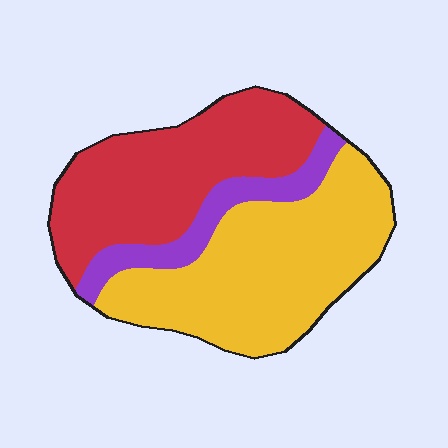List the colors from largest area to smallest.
From largest to smallest: yellow, red, purple.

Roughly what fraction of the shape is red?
Red covers roughly 40% of the shape.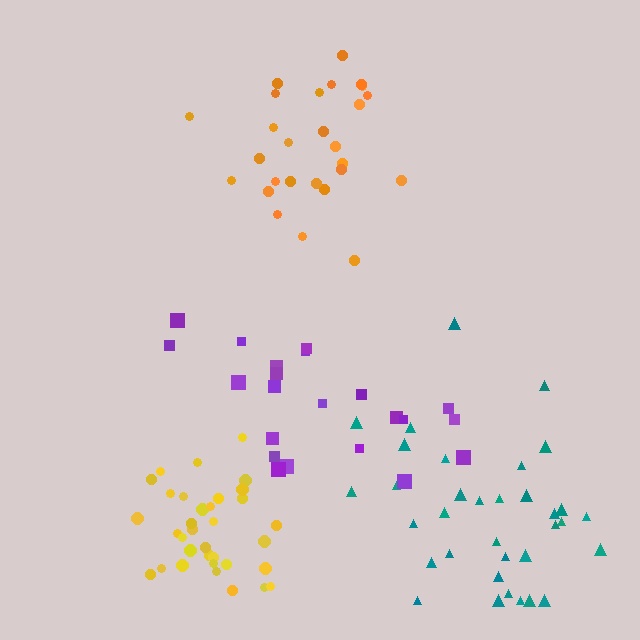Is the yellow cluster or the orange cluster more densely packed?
Yellow.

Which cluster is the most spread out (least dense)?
Purple.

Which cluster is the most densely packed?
Yellow.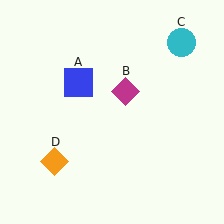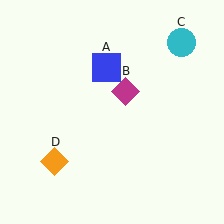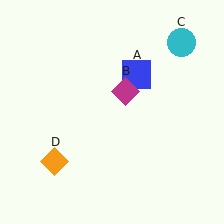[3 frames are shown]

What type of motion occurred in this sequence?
The blue square (object A) rotated clockwise around the center of the scene.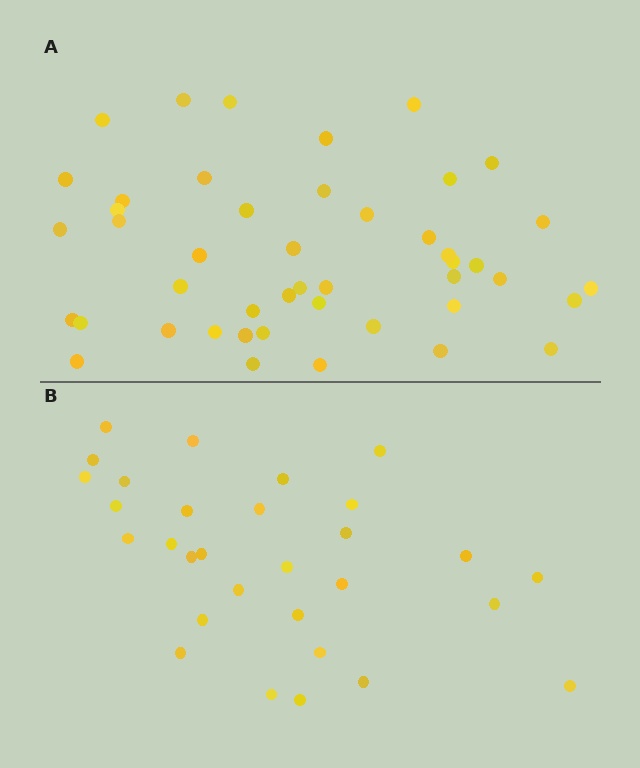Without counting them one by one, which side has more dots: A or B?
Region A (the top region) has more dots.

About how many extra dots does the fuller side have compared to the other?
Region A has approximately 15 more dots than region B.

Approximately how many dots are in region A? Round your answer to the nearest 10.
About 50 dots. (The exact count is 46, which rounds to 50.)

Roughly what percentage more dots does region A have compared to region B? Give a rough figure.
About 55% more.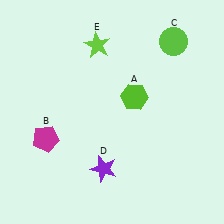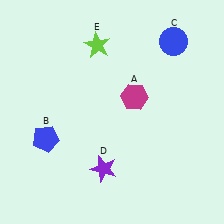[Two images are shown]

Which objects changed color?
A changed from lime to magenta. B changed from magenta to blue. C changed from lime to blue.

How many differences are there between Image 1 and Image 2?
There are 3 differences between the two images.